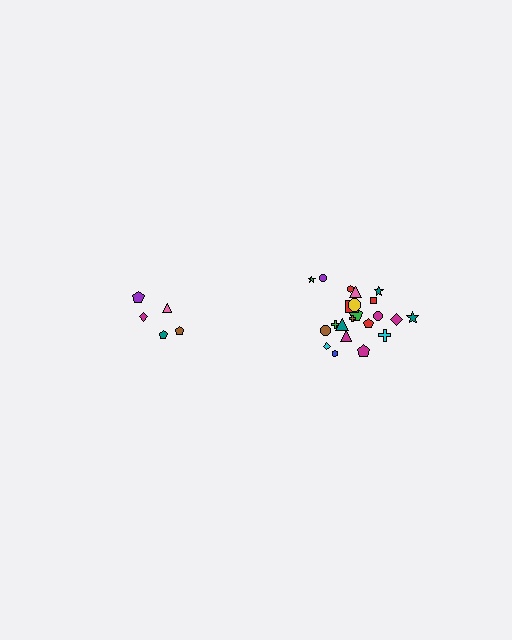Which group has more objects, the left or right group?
The right group.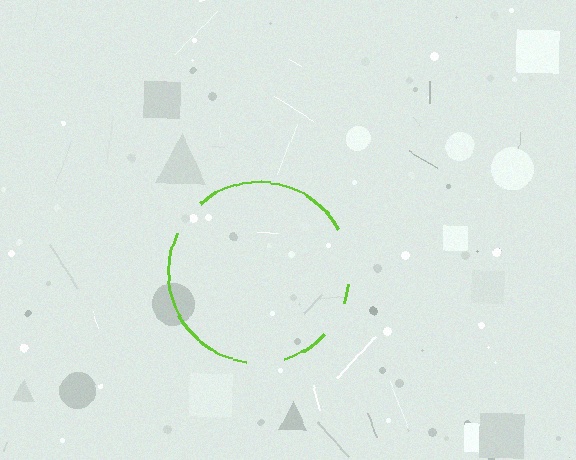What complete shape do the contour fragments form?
The contour fragments form a circle.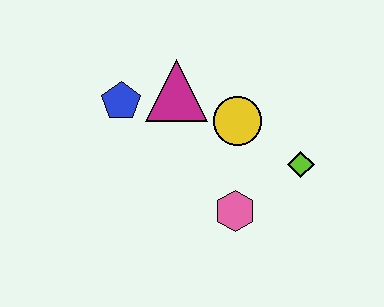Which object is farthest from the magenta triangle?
The lime diamond is farthest from the magenta triangle.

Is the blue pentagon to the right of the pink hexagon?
No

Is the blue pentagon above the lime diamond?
Yes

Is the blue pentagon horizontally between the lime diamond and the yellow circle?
No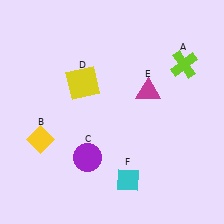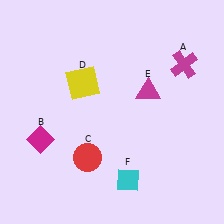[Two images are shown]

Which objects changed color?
A changed from lime to magenta. B changed from yellow to magenta. C changed from purple to red.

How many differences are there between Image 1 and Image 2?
There are 3 differences between the two images.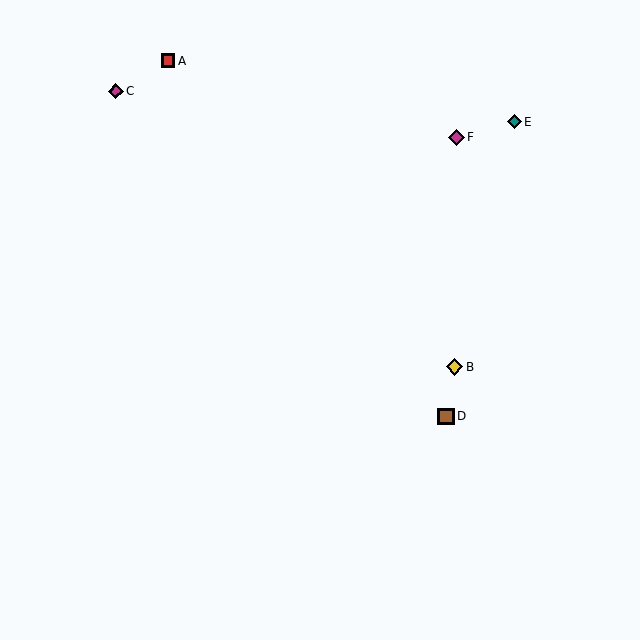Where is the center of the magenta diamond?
The center of the magenta diamond is at (456, 137).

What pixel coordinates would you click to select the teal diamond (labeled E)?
Click at (515, 122) to select the teal diamond E.